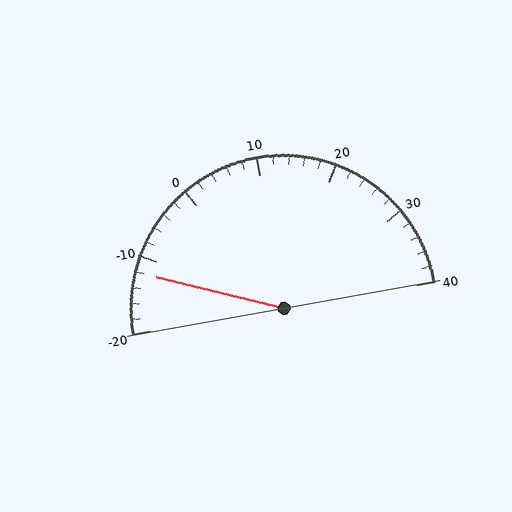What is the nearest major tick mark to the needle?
The nearest major tick mark is -10.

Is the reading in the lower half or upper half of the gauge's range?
The reading is in the lower half of the range (-20 to 40).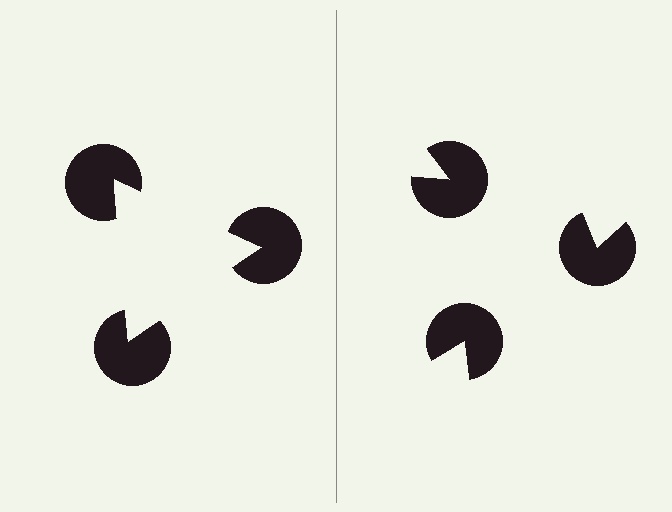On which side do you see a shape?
An illusory triangle appears on the left side. On the right side the wedge cuts are rotated, so no coherent shape forms.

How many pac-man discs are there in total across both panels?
6 — 3 on each side.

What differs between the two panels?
The pac-man discs are positioned identically on both sides; only the wedge orientations differ. On the left they align to a triangle; on the right they are misaligned.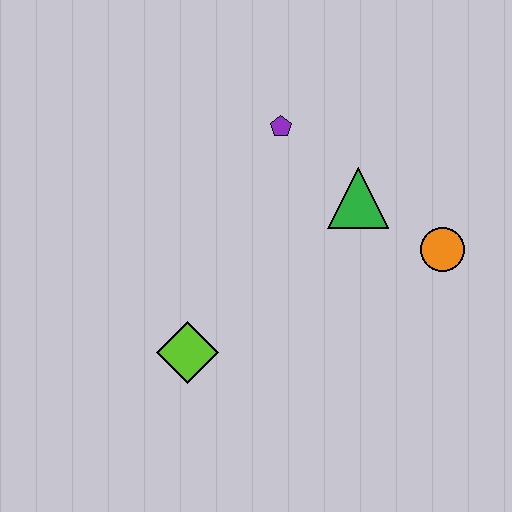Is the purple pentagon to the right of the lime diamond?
Yes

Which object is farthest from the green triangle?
The lime diamond is farthest from the green triangle.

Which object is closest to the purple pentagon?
The green triangle is closest to the purple pentagon.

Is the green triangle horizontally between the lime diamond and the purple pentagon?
No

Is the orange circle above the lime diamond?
Yes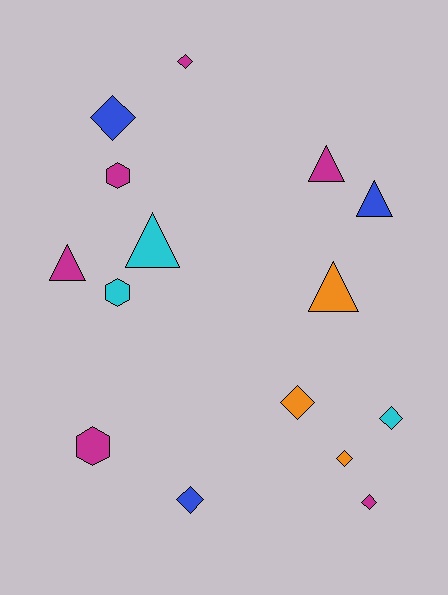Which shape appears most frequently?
Diamond, with 7 objects.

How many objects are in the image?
There are 15 objects.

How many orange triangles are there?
There is 1 orange triangle.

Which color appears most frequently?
Magenta, with 6 objects.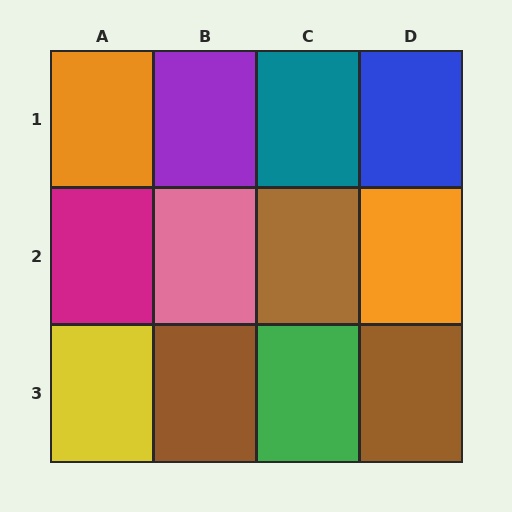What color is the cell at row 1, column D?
Blue.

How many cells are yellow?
1 cell is yellow.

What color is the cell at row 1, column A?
Orange.